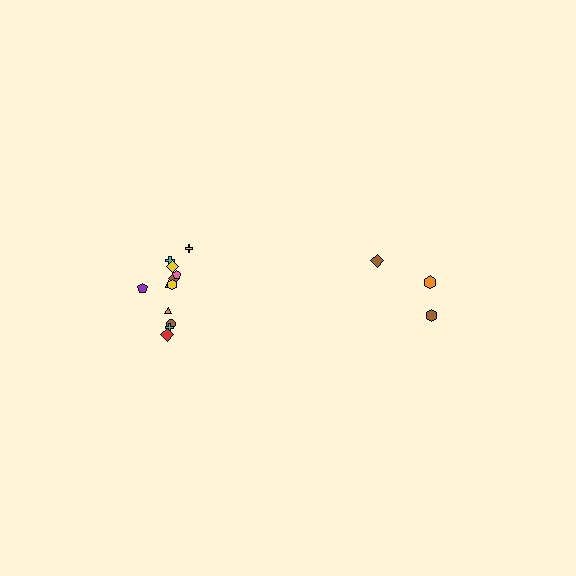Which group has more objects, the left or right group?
The left group.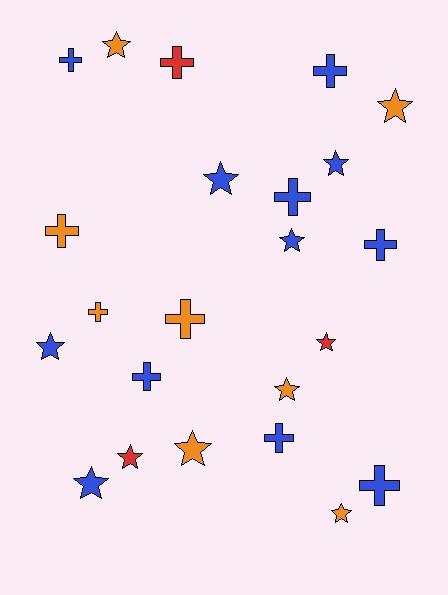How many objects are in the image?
There are 23 objects.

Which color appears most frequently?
Blue, with 12 objects.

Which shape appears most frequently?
Star, with 12 objects.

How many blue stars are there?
There are 5 blue stars.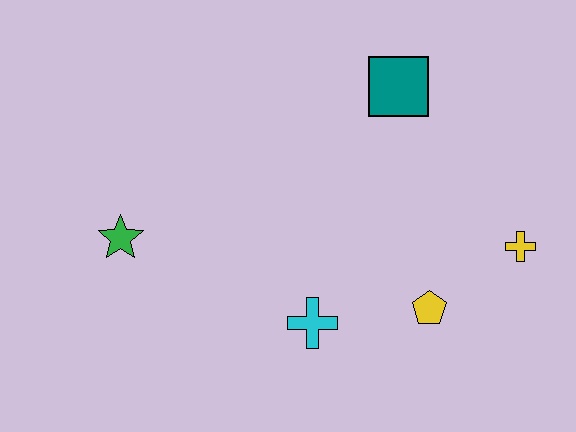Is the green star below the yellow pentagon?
No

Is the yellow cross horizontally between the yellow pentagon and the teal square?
No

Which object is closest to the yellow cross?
The yellow pentagon is closest to the yellow cross.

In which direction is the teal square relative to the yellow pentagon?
The teal square is above the yellow pentagon.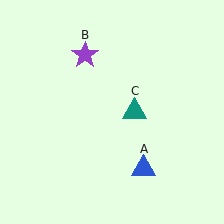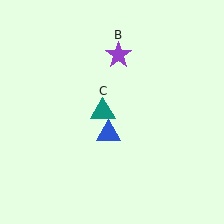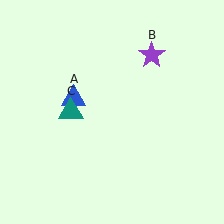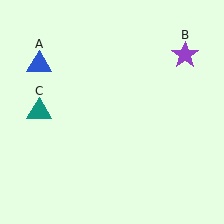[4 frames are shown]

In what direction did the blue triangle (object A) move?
The blue triangle (object A) moved up and to the left.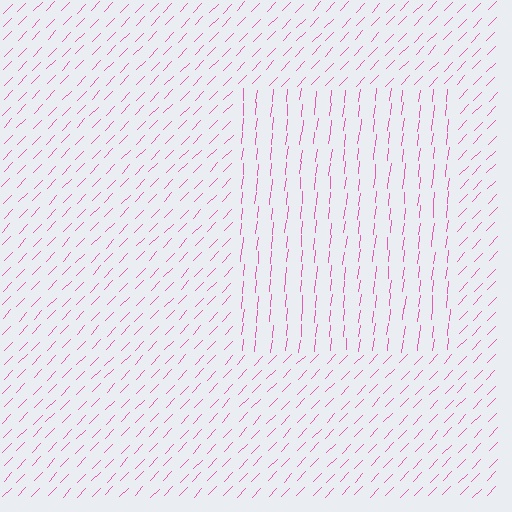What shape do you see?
I see a rectangle.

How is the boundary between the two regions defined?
The boundary is defined purely by a change in line orientation (approximately 38 degrees difference). All lines are the same color and thickness.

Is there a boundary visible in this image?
Yes, there is a texture boundary formed by a change in line orientation.